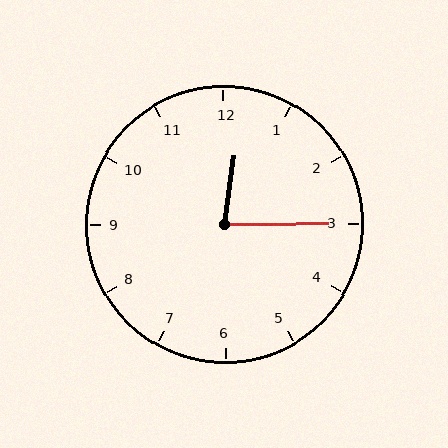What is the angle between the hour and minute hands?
Approximately 82 degrees.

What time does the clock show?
12:15.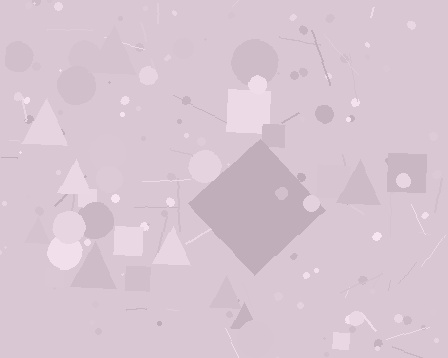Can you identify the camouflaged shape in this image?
The camouflaged shape is a diamond.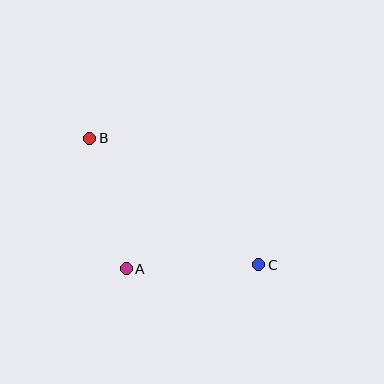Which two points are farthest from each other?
Points B and C are farthest from each other.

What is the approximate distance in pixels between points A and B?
The distance between A and B is approximately 135 pixels.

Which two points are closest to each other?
Points A and C are closest to each other.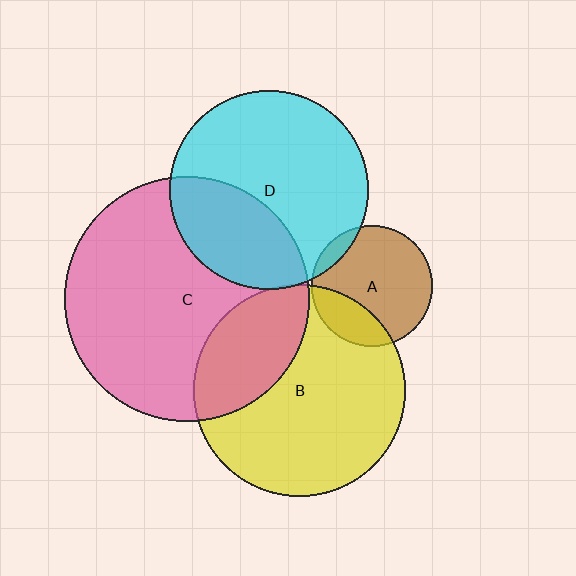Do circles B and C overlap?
Yes.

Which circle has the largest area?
Circle C (pink).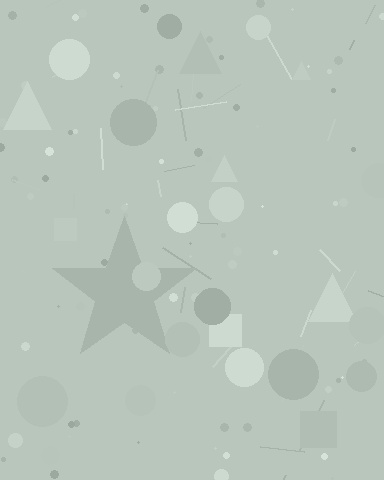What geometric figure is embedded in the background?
A star is embedded in the background.